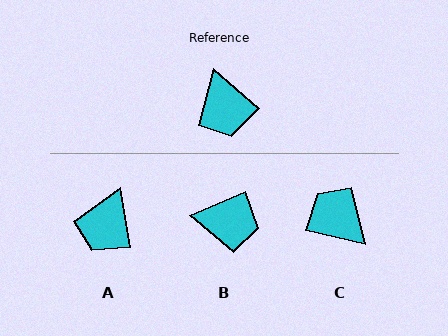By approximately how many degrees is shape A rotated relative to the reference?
Approximately 40 degrees clockwise.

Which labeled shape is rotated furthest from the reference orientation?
C, about 153 degrees away.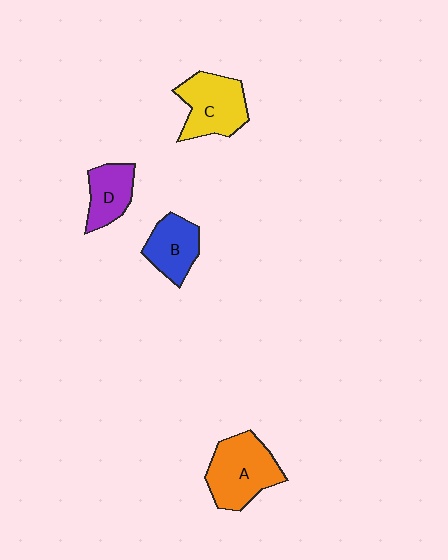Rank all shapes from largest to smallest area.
From largest to smallest: A (orange), C (yellow), B (blue), D (purple).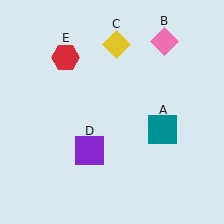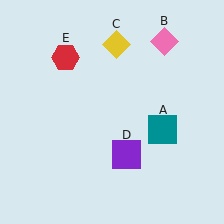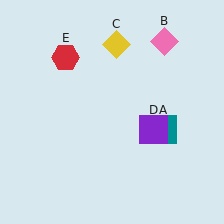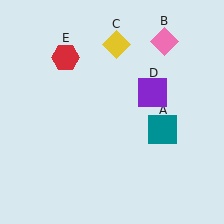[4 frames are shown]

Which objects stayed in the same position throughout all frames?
Teal square (object A) and pink diamond (object B) and yellow diamond (object C) and red hexagon (object E) remained stationary.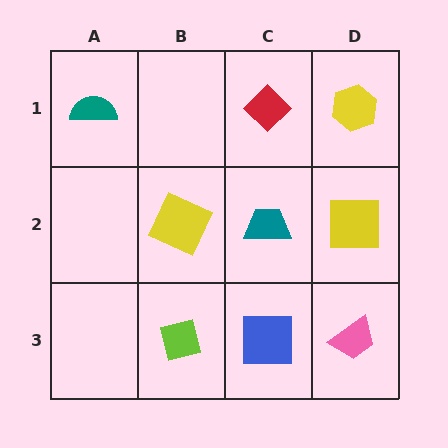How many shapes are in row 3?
3 shapes.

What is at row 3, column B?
A lime square.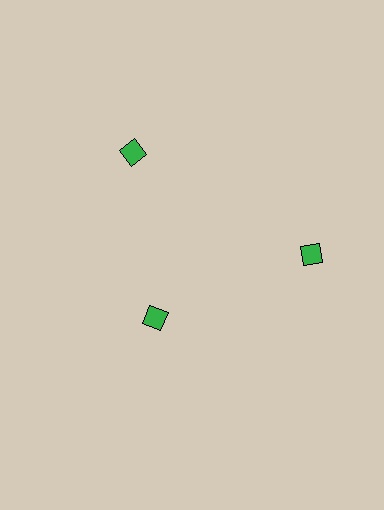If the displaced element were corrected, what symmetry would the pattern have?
It would have 3-fold rotational symmetry — the pattern would map onto itself every 120 degrees.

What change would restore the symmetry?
The symmetry would be restored by moving it outward, back onto the ring so that all 3 diamonds sit at equal angles and equal distance from the center.